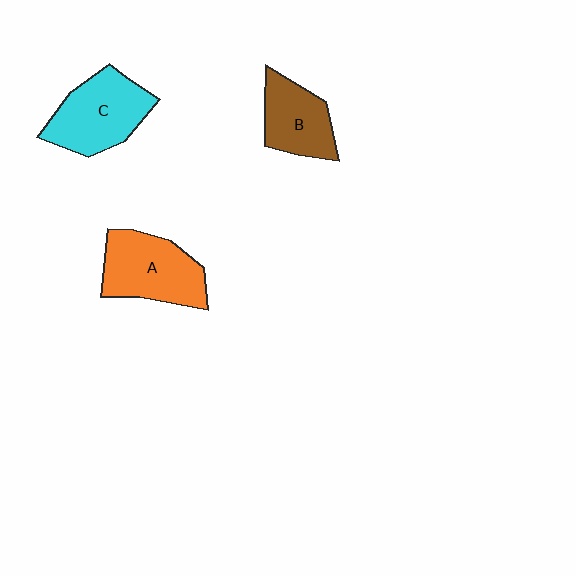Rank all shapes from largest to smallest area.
From largest to smallest: C (cyan), A (orange), B (brown).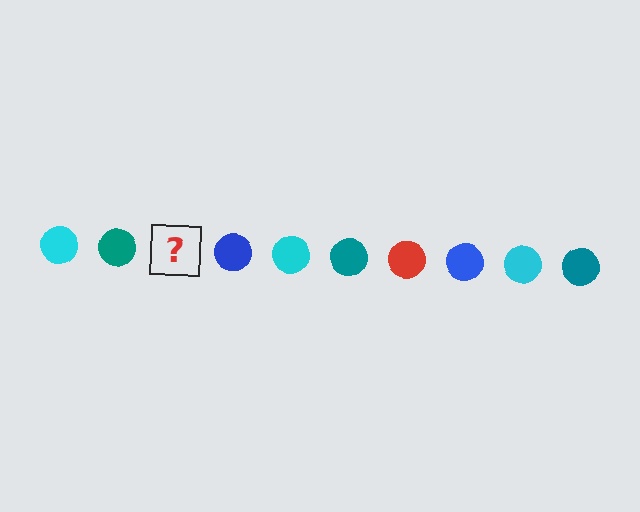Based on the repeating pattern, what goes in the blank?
The blank should be a red circle.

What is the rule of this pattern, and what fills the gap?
The rule is that the pattern cycles through cyan, teal, red, blue circles. The gap should be filled with a red circle.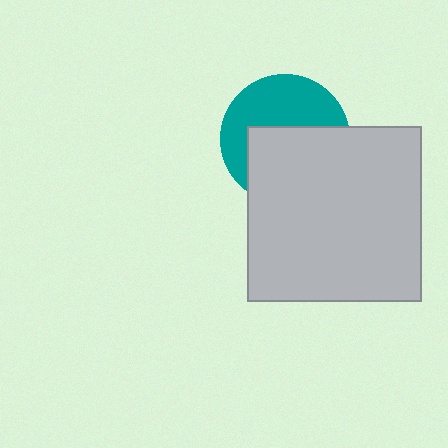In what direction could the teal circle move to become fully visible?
The teal circle could move up. That would shift it out from behind the light gray square entirely.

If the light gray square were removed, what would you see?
You would see the complete teal circle.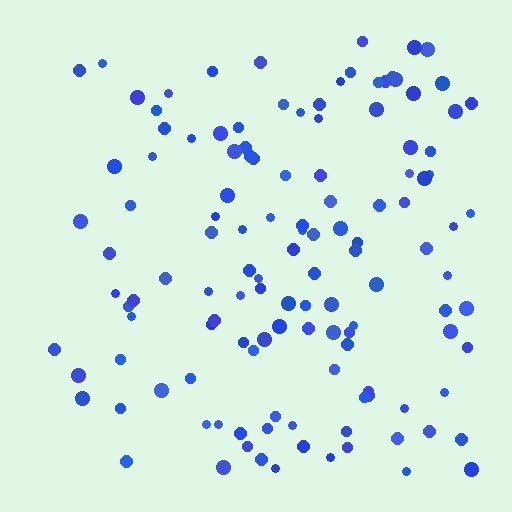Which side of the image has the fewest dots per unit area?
The left.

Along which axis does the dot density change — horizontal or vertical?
Horizontal.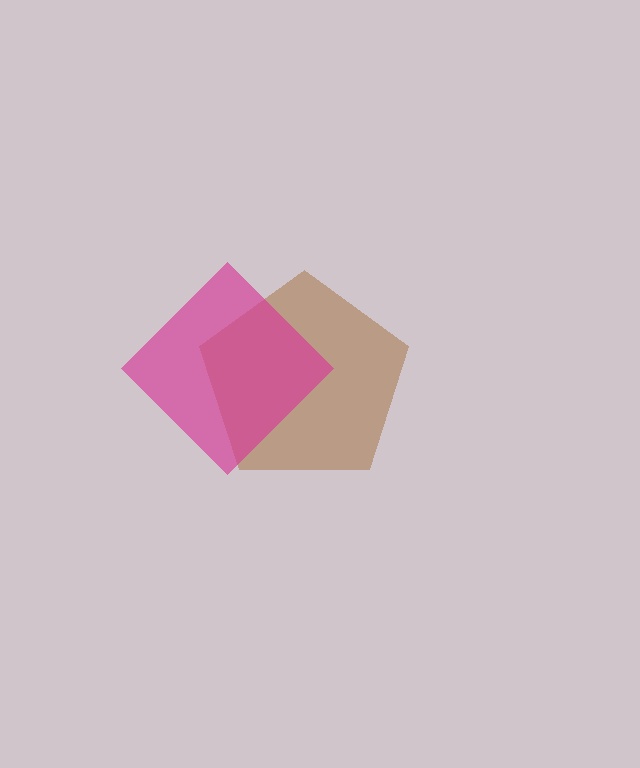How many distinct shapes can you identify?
There are 2 distinct shapes: a brown pentagon, a magenta diamond.